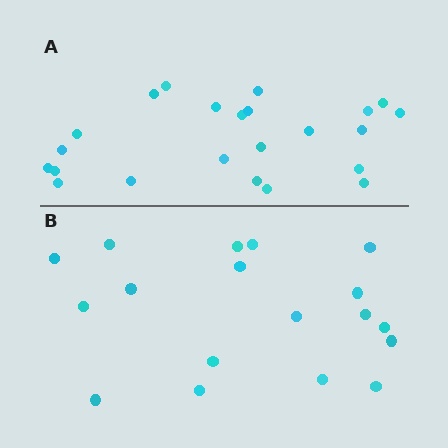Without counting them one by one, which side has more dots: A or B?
Region A (the top region) has more dots.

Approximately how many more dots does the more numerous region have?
Region A has about 5 more dots than region B.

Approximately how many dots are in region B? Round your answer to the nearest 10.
About 20 dots. (The exact count is 18, which rounds to 20.)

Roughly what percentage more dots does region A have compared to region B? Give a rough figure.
About 30% more.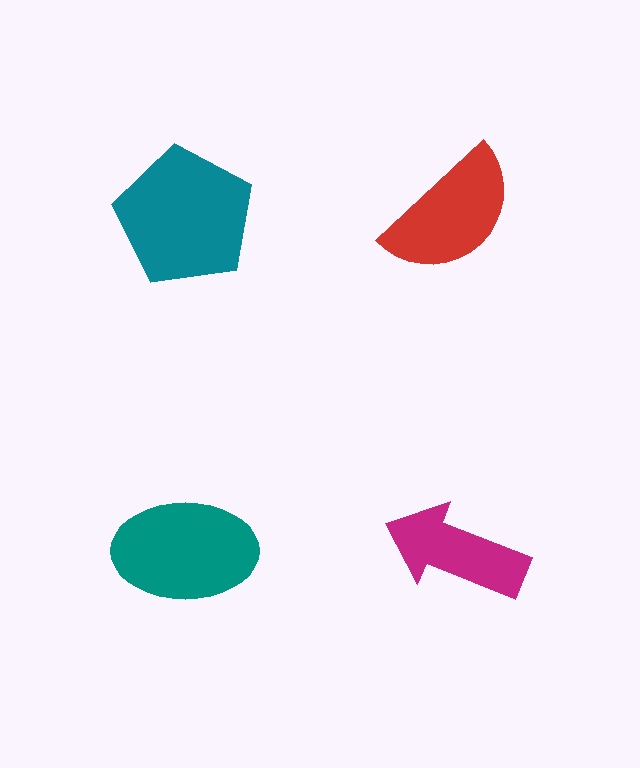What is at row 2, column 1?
A teal ellipse.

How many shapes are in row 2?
2 shapes.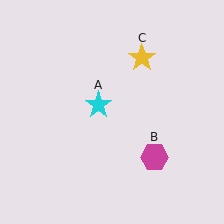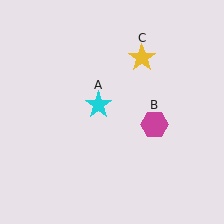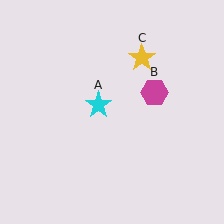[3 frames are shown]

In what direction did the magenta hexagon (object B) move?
The magenta hexagon (object B) moved up.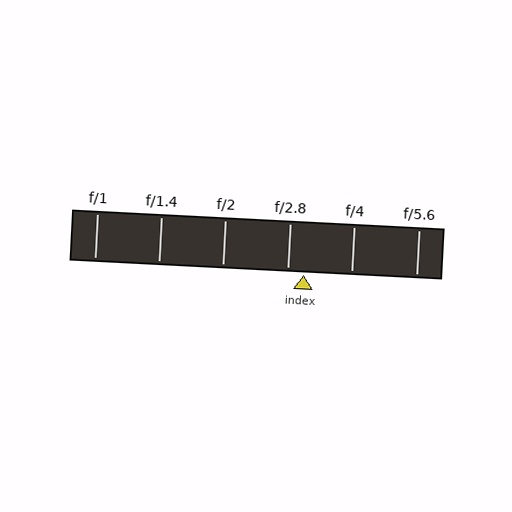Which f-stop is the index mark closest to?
The index mark is closest to f/2.8.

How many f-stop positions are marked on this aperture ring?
There are 6 f-stop positions marked.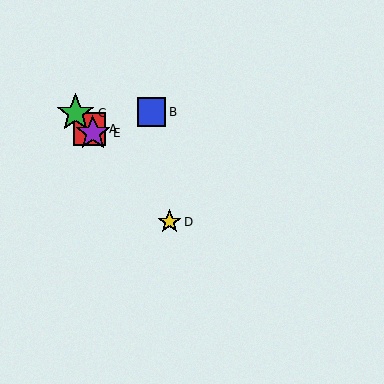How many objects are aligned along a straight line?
4 objects (A, C, D, E) are aligned along a straight line.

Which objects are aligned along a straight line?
Objects A, C, D, E are aligned along a straight line.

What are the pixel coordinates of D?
Object D is at (170, 222).